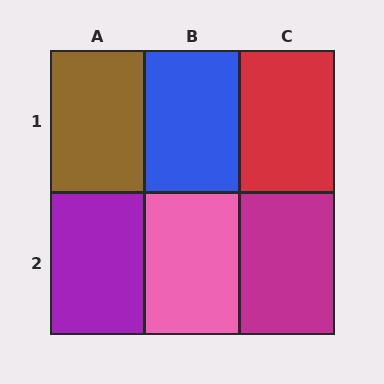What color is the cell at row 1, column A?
Brown.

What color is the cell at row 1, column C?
Red.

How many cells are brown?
1 cell is brown.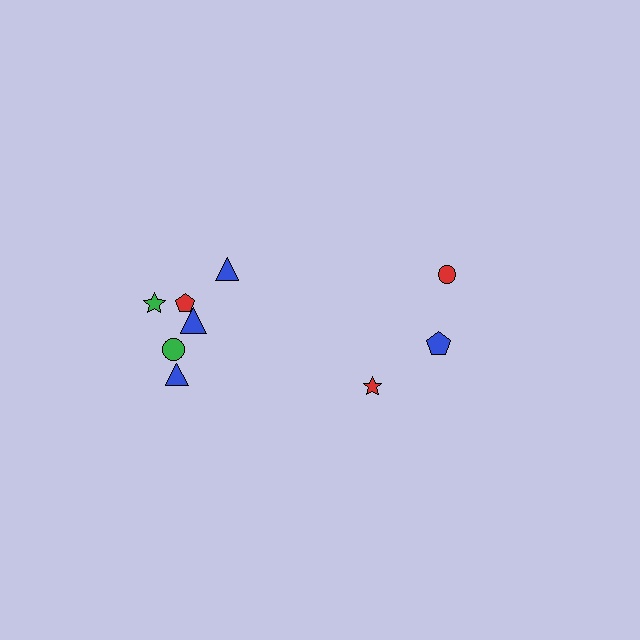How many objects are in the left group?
There are 6 objects.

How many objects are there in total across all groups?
There are 9 objects.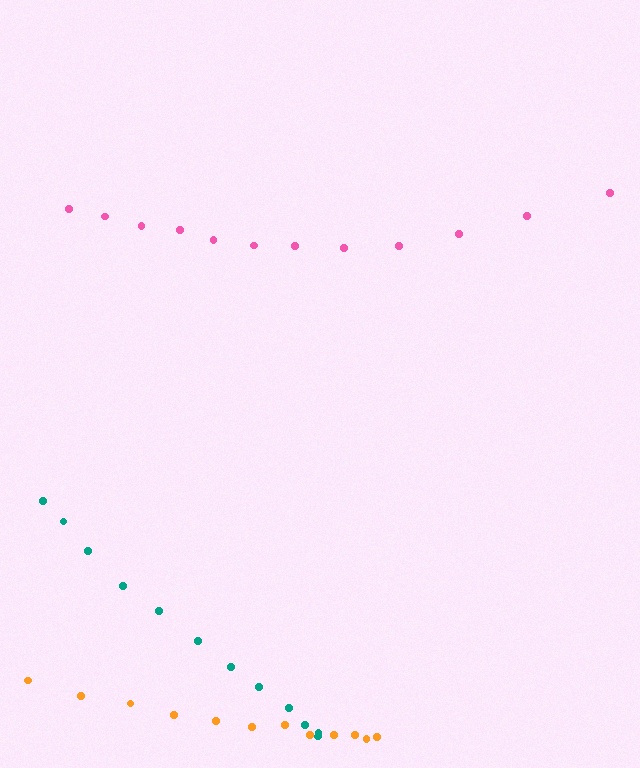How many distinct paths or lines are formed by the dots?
There are 3 distinct paths.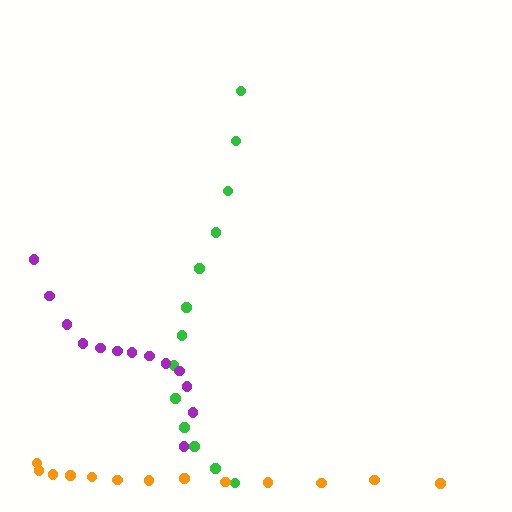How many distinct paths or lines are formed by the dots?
There are 3 distinct paths.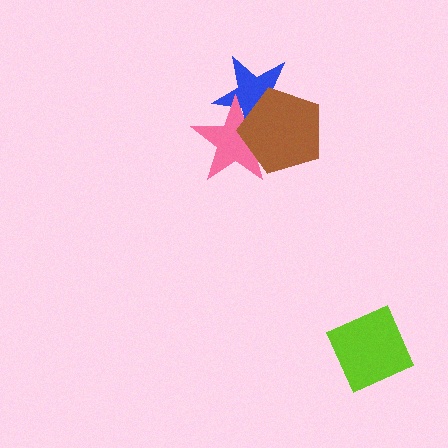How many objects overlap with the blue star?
2 objects overlap with the blue star.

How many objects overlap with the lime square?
0 objects overlap with the lime square.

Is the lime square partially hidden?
No, no other shape covers it.